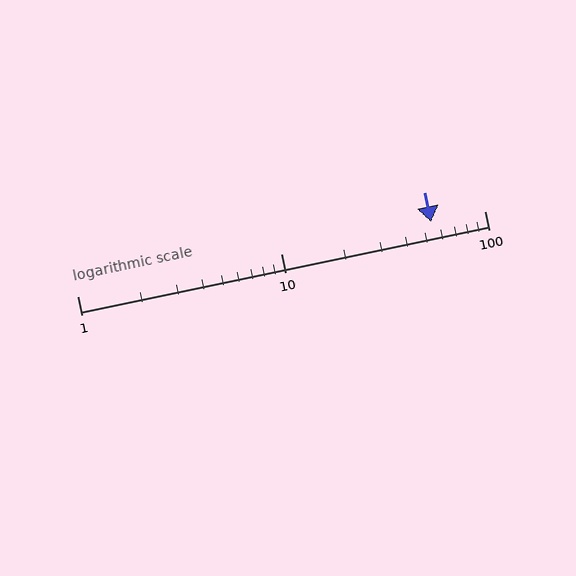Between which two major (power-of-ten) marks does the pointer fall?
The pointer is between 10 and 100.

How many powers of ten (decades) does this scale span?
The scale spans 2 decades, from 1 to 100.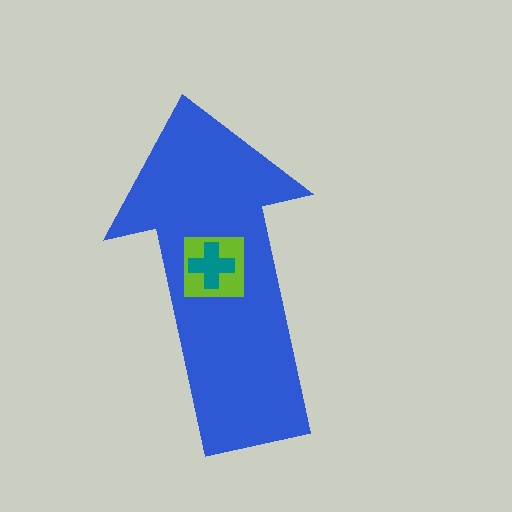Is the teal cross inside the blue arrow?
Yes.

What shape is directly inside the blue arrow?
The lime square.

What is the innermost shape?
The teal cross.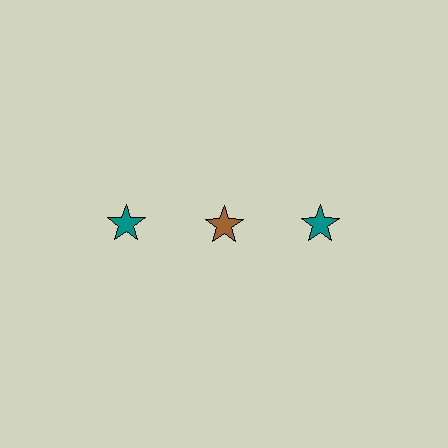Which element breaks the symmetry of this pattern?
The brown star in the top row, second from left column breaks the symmetry. All other shapes are teal stars.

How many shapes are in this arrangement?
There are 3 shapes arranged in a grid pattern.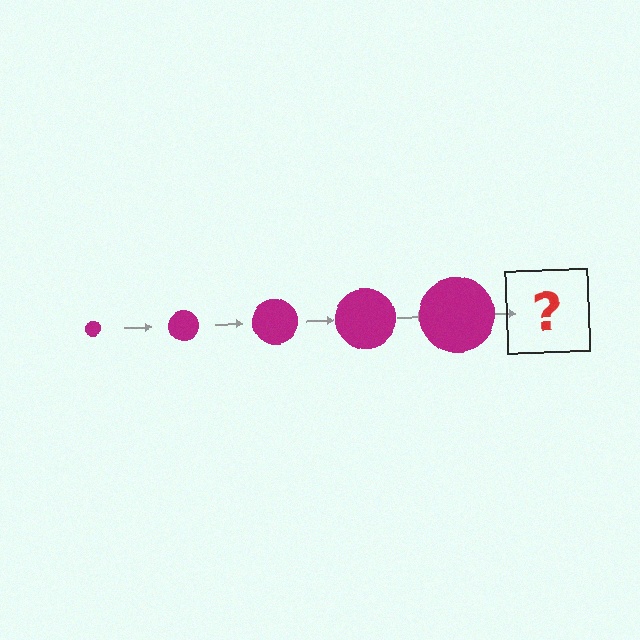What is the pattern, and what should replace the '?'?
The pattern is that the circle gets progressively larger each step. The '?' should be a magenta circle, larger than the previous one.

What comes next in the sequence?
The next element should be a magenta circle, larger than the previous one.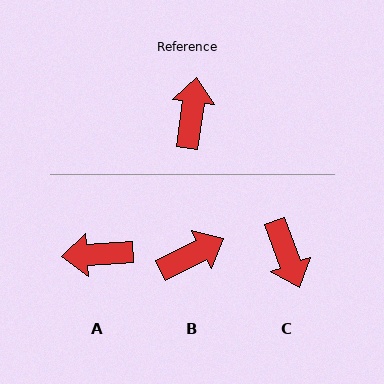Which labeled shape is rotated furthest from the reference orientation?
C, about 152 degrees away.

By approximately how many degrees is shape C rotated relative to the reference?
Approximately 152 degrees clockwise.